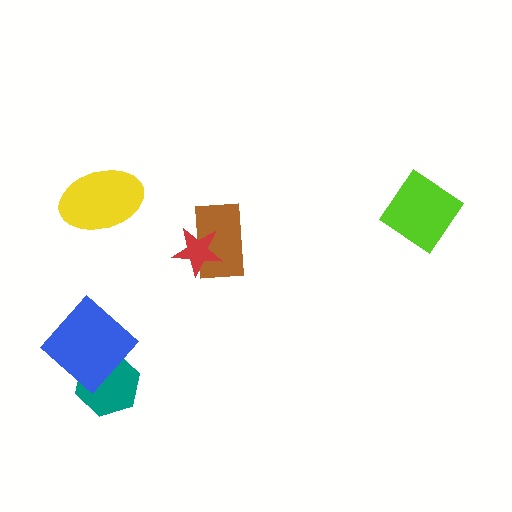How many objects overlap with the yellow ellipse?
0 objects overlap with the yellow ellipse.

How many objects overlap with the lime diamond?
0 objects overlap with the lime diamond.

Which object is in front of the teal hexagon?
The blue diamond is in front of the teal hexagon.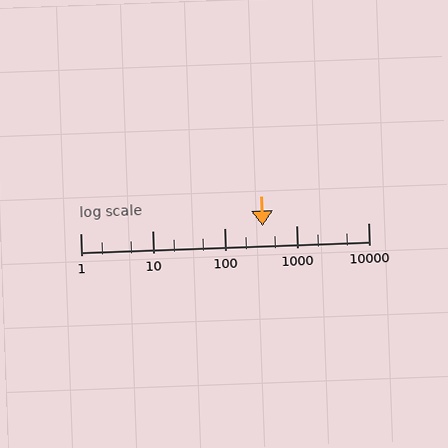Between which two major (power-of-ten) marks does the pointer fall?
The pointer is between 100 and 1000.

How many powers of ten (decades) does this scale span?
The scale spans 4 decades, from 1 to 10000.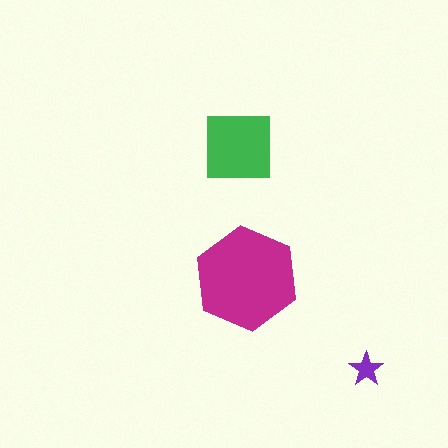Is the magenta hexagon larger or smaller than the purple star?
Larger.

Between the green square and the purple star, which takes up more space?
The green square.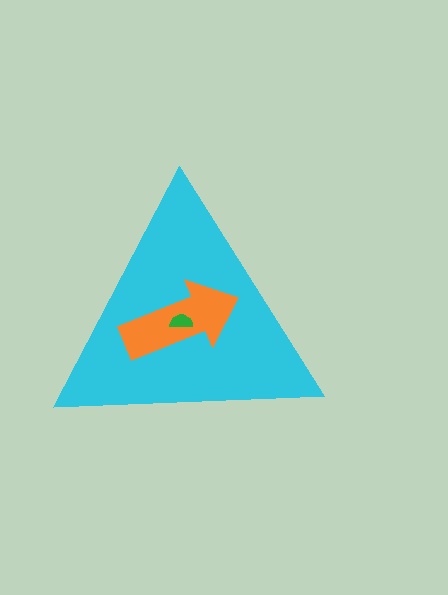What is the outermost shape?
The cyan triangle.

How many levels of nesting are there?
3.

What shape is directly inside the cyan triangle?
The orange arrow.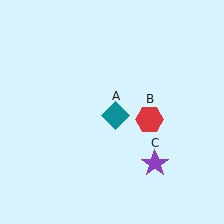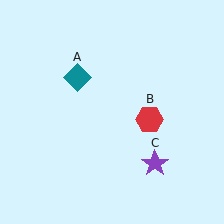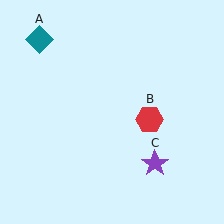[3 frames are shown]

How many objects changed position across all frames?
1 object changed position: teal diamond (object A).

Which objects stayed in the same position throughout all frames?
Red hexagon (object B) and purple star (object C) remained stationary.